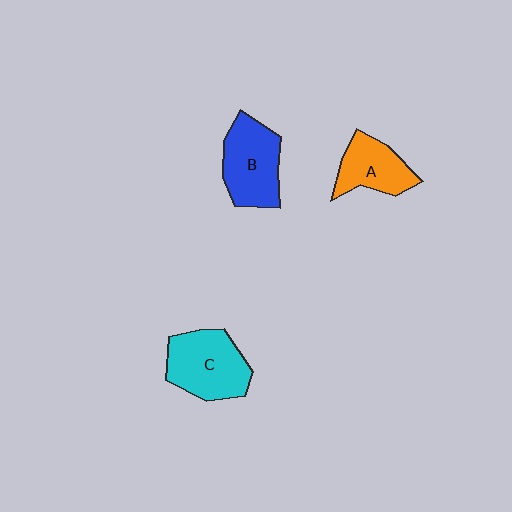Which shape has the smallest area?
Shape A (orange).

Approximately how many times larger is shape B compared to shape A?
Approximately 1.3 times.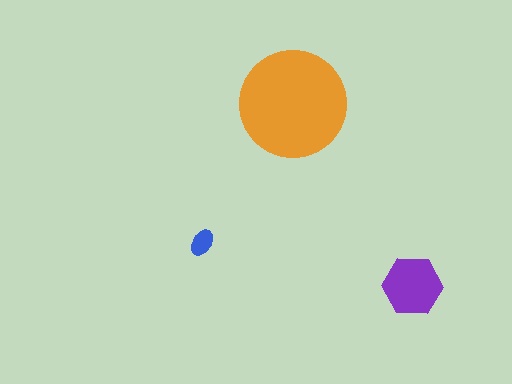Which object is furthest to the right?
The purple hexagon is rightmost.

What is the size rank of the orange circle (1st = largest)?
1st.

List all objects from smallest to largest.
The blue ellipse, the purple hexagon, the orange circle.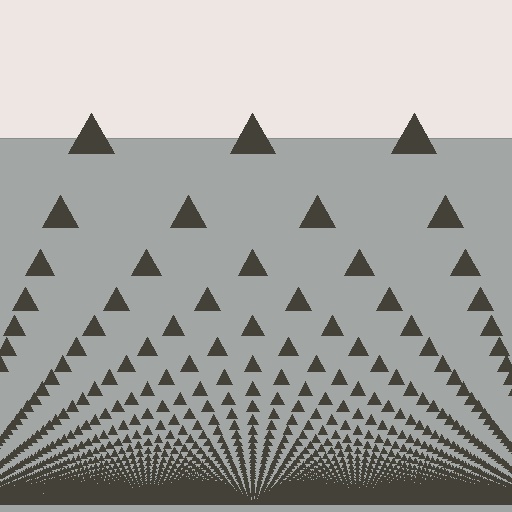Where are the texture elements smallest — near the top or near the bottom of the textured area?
Near the bottom.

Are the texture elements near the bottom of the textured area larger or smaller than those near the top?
Smaller. The gradient is inverted — elements near the bottom are smaller and denser.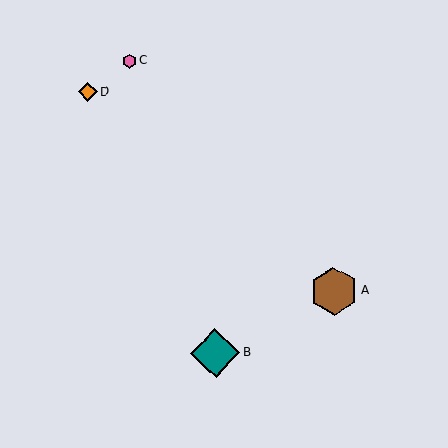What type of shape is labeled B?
Shape B is a teal diamond.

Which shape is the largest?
The teal diamond (labeled B) is the largest.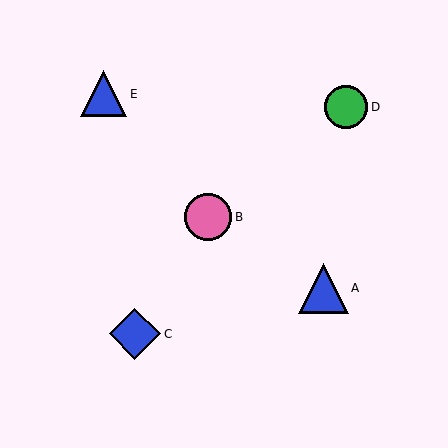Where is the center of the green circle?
The center of the green circle is at (346, 107).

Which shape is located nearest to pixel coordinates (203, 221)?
The pink circle (labeled B) at (208, 217) is nearest to that location.